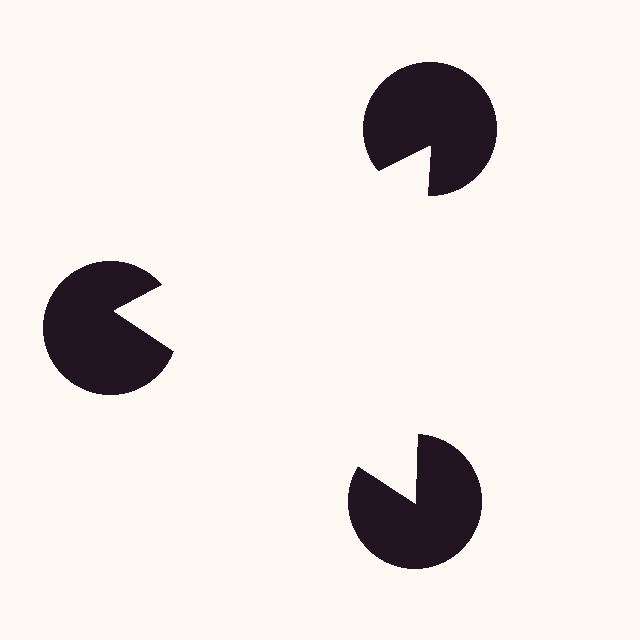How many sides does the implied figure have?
3 sides.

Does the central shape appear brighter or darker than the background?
It typically appears slightly brighter than the background, even though no actual brightness change is drawn.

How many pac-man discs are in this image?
There are 3 — one at each vertex of the illusory triangle.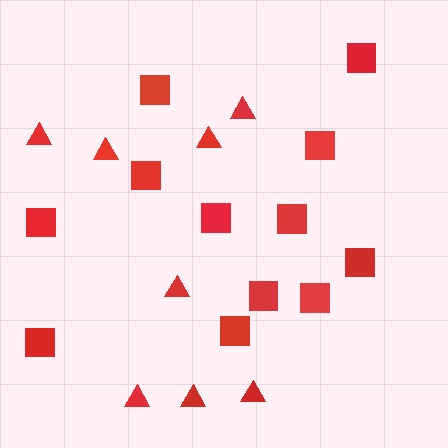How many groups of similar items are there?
There are 2 groups: one group of squares (12) and one group of triangles (8).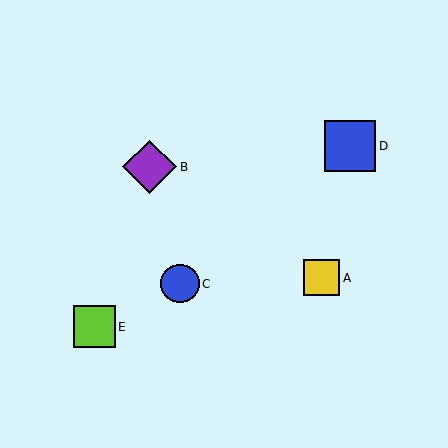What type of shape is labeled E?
Shape E is a lime square.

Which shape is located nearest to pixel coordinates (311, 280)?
The yellow square (labeled A) at (322, 278) is nearest to that location.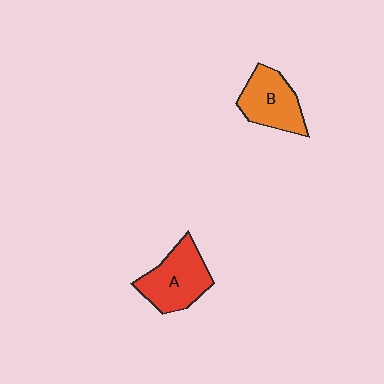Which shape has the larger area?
Shape A (red).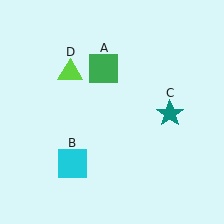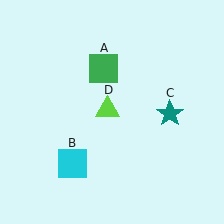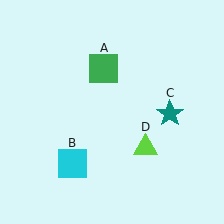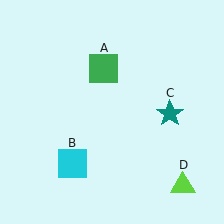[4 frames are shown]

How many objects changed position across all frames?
1 object changed position: lime triangle (object D).